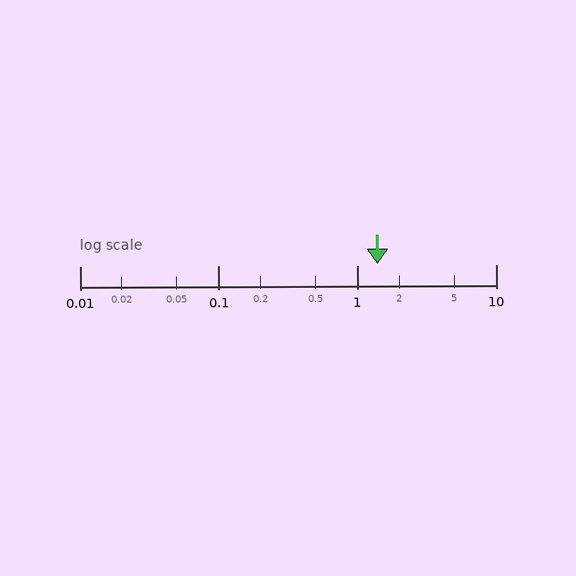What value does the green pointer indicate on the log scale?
The pointer indicates approximately 1.4.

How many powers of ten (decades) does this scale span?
The scale spans 3 decades, from 0.01 to 10.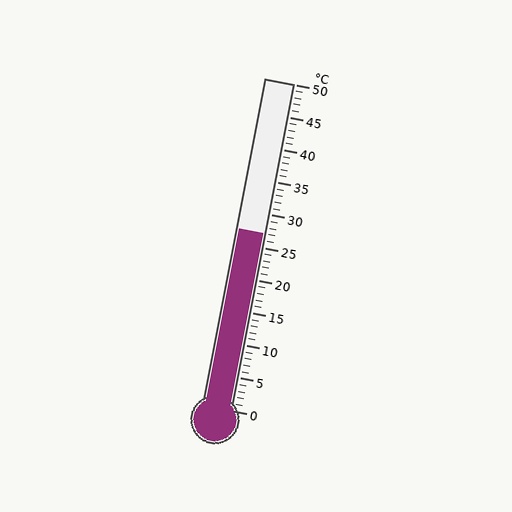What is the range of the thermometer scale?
The thermometer scale ranges from 0°C to 50°C.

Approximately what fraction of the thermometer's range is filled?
The thermometer is filled to approximately 55% of its range.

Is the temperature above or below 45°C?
The temperature is below 45°C.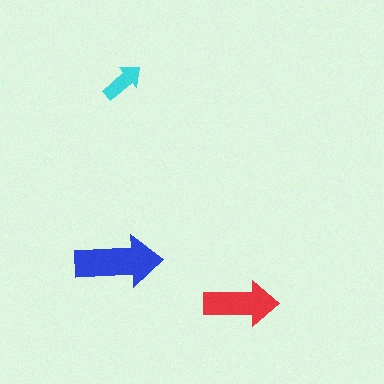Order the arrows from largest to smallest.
the blue one, the red one, the cyan one.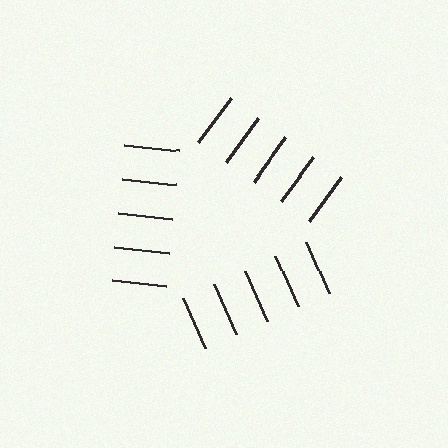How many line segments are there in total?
15 — 5 along each of the 3 edges.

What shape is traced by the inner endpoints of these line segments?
An illusory triangle — the line segments terminate on its edges but no continuous stroke is drawn.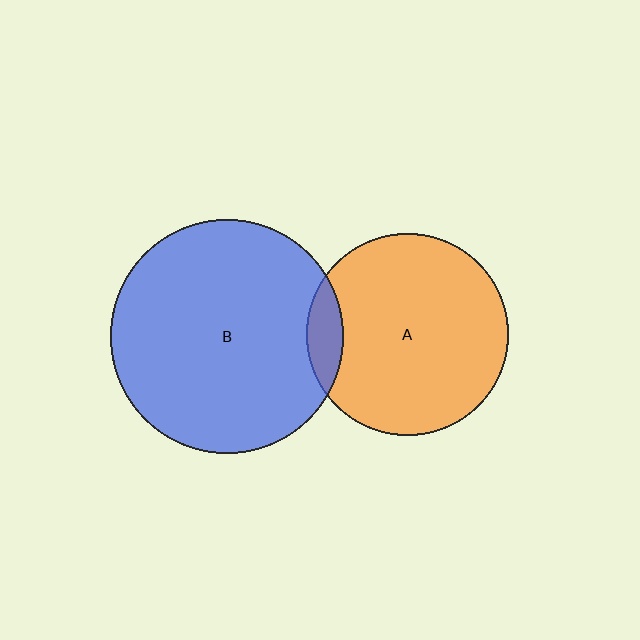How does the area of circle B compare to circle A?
Approximately 1.3 times.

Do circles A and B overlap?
Yes.